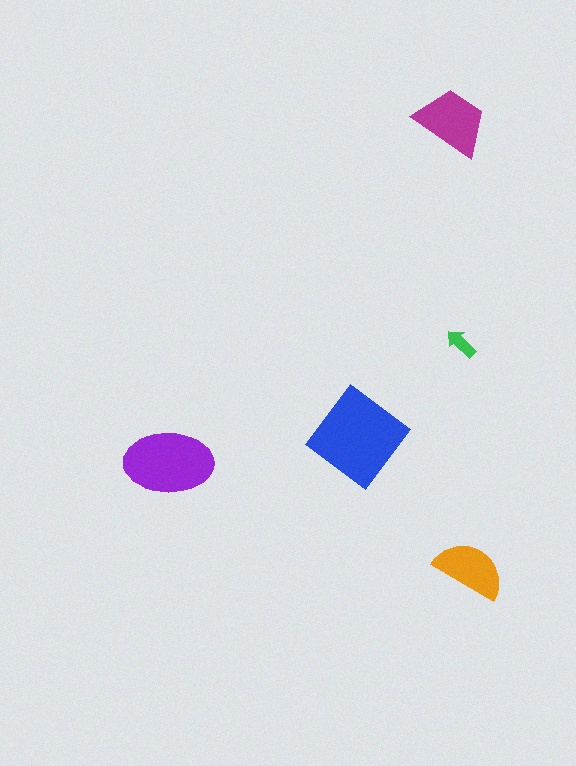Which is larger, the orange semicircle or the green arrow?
The orange semicircle.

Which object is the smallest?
The green arrow.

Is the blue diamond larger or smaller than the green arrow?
Larger.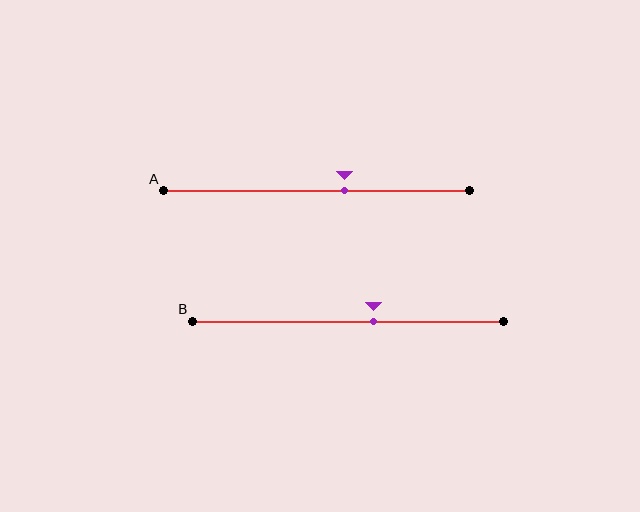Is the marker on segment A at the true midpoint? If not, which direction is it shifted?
No, the marker on segment A is shifted to the right by about 9% of the segment length.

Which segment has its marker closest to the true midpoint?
Segment B has its marker closest to the true midpoint.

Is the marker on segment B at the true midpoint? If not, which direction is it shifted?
No, the marker on segment B is shifted to the right by about 8% of the segment length.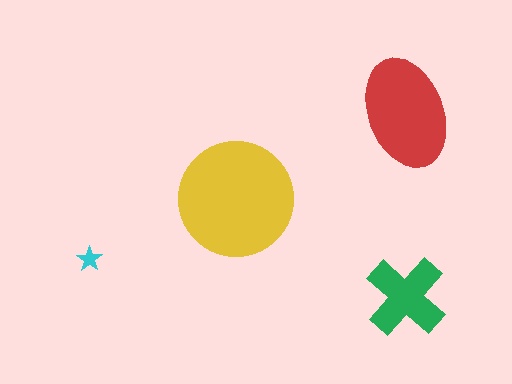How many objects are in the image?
There are 4 objects in the image.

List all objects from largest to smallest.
The yellow circle, the red ellipse, the green cross, the cyan star.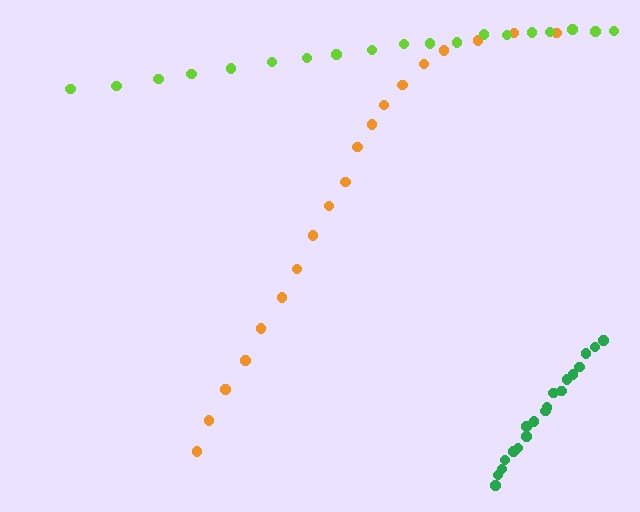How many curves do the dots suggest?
There are 3 distinct paths.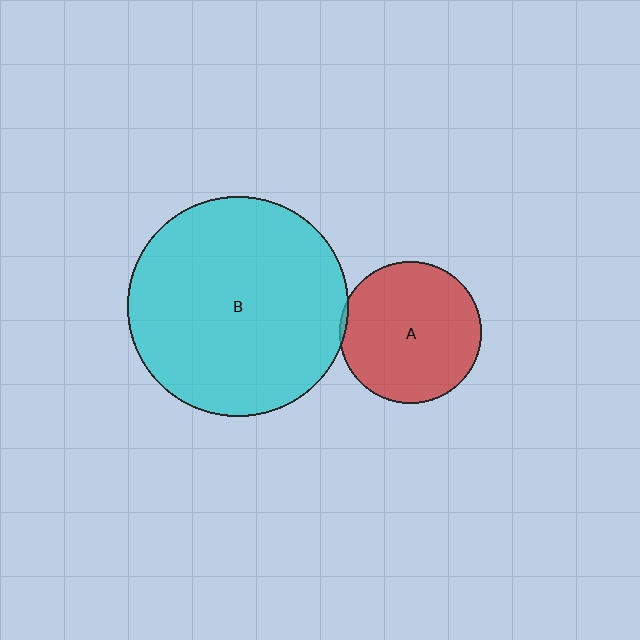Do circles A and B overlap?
Yes.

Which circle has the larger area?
Circle B (cyan).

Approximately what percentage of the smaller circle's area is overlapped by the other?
Approximately 5%.